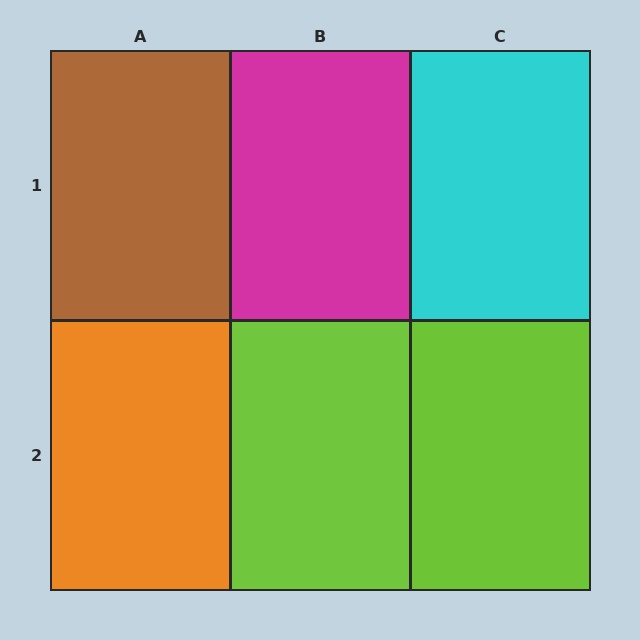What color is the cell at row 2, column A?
Orange.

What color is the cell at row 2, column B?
Lime.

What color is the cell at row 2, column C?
Lime.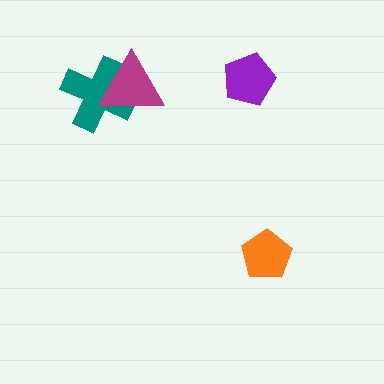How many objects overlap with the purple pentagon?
0 objects overlap with the purple pentagon.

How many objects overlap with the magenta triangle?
1 object overlaps with the magenta triangle.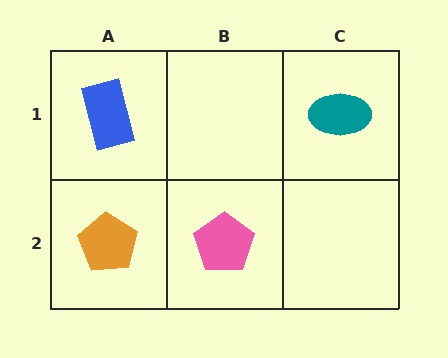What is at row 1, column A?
A blue rectangle.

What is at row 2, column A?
An orange pentagon.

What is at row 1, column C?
A teal ellipse.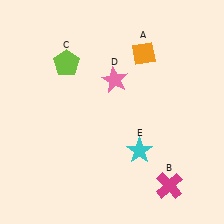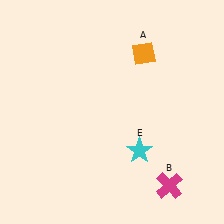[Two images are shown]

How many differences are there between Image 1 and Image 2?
There are 2 differences between the two images.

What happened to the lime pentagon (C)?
The lime pentagon (C) was removed in Image 2. It was in the top-left area of Image 1.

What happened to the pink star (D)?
The pink star (D) was removed in Image 2. It was in the top-right area of Image 1.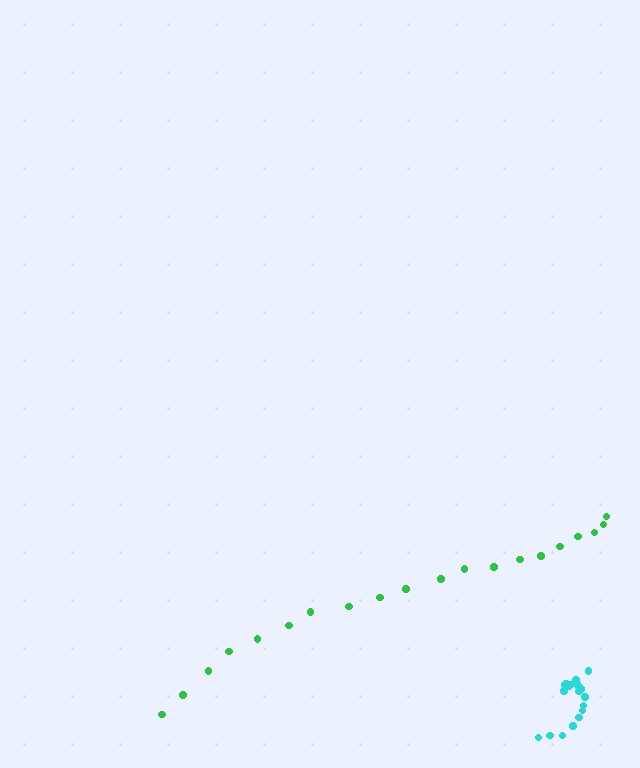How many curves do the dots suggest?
There are 2 distinct paths.